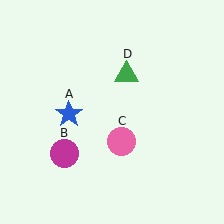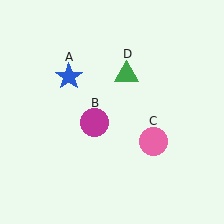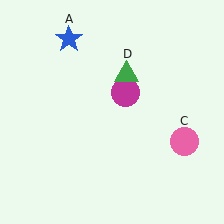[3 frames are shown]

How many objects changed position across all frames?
3 objects changed position: blue star (object A), magenta circle (object B), pink circle (object C).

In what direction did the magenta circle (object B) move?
The magenta circle (object B) moved up and to the right.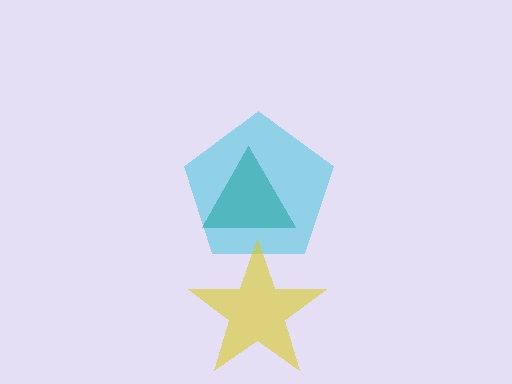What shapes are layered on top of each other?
The layered shapes are: a cyan pentagon, a teal triangle, a yellow star.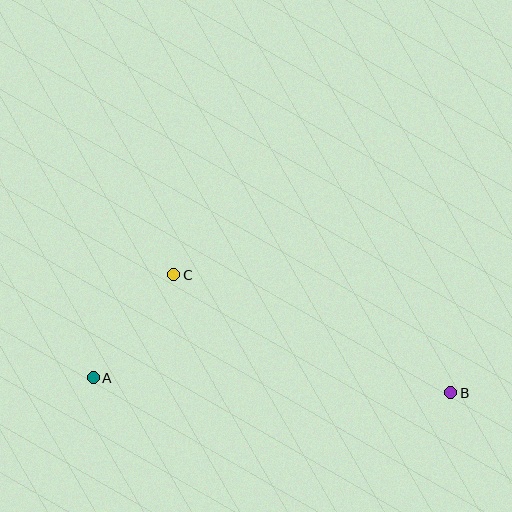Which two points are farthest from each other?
Points A and B are farthest from each other.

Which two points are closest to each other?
Points A and C are closest to each other.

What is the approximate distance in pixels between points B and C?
The distance between B and C is approximately 301 pixels.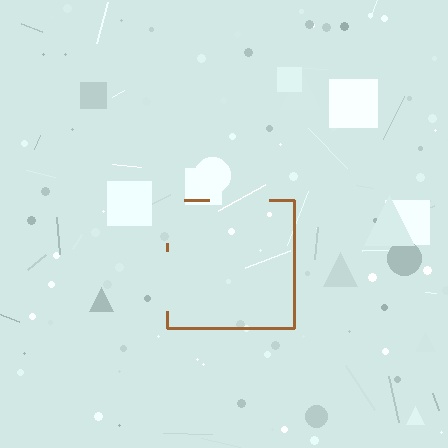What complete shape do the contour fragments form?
The contour fragments form a square.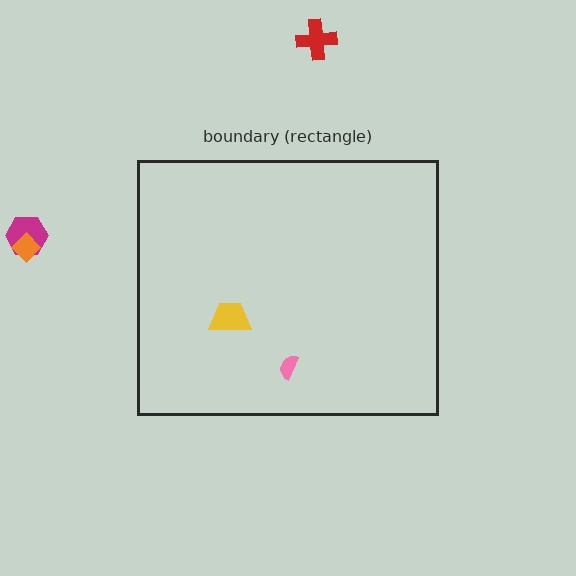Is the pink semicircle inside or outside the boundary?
Inside.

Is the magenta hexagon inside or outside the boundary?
Outside.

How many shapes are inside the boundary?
2 inside, 3 outside.